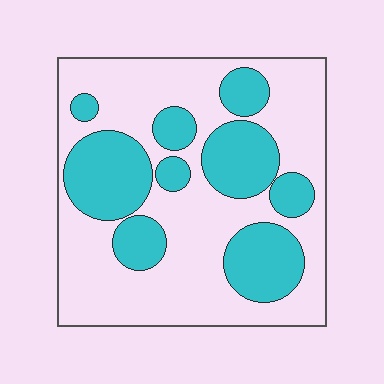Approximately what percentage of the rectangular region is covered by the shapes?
Approximately 35%.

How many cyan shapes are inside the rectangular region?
9.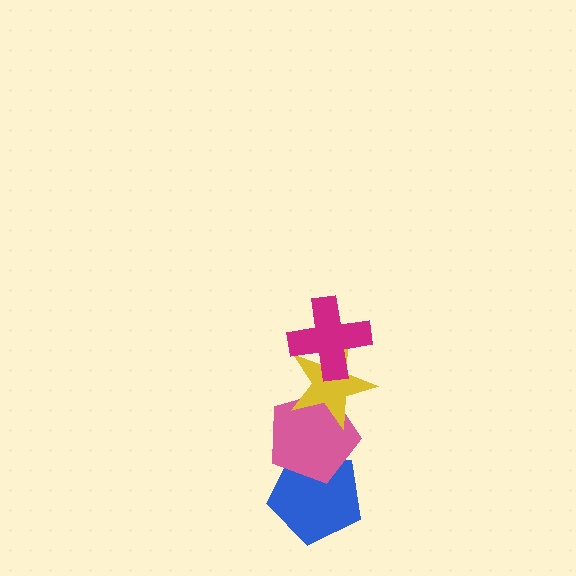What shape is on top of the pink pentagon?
The yellow star is on top of the pink pentagon.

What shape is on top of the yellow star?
The magenta cross is on top of the yellow star.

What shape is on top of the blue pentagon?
The pink pentagon is on top of the blue pentagon.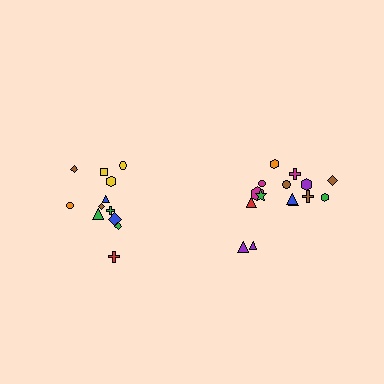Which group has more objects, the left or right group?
The right group.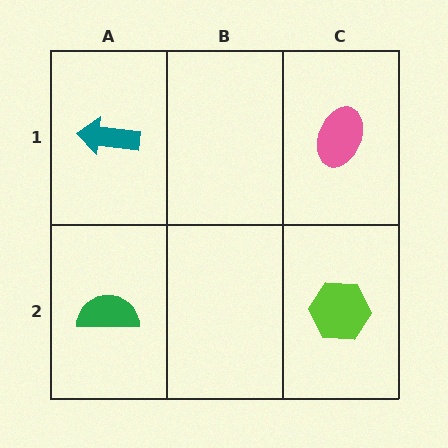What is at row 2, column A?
A green semicircle.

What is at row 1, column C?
A pink ellipse.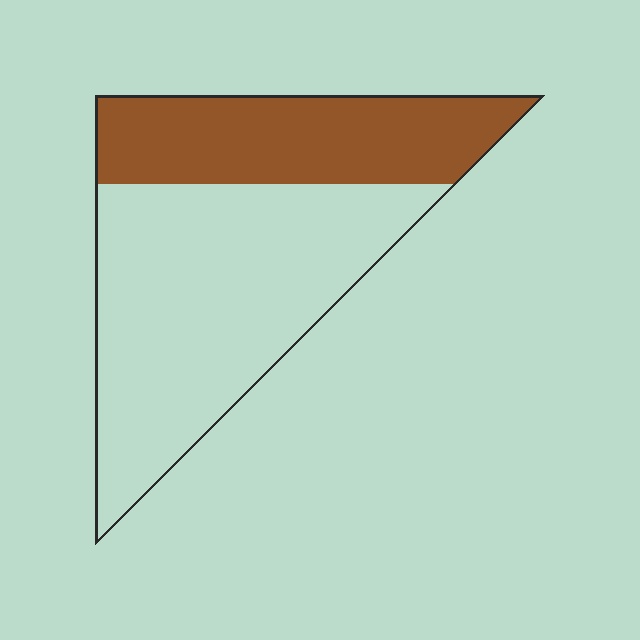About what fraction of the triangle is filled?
About three eighths (3/8).